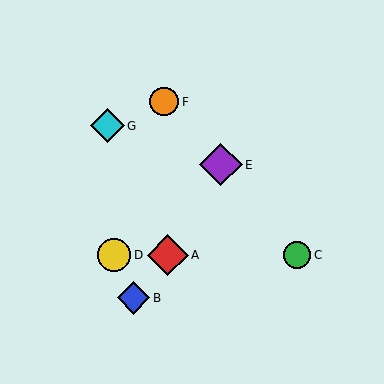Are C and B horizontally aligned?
No, C is at y≈255 and B is at y≈298.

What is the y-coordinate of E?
Object E is at y≈165.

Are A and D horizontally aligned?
Yes, both are at y≈255.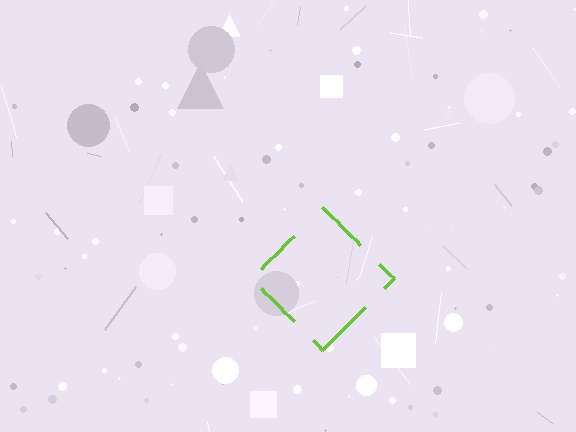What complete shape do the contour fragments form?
The contour fragments form a diamond.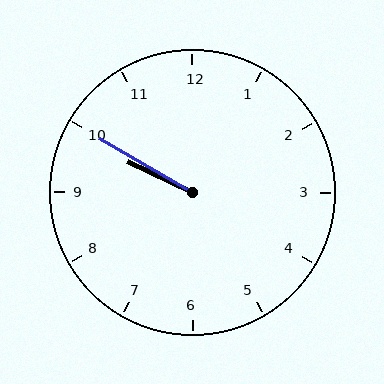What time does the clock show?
9:50.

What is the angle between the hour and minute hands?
Approximately 5 degrees.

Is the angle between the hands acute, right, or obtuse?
It is acute.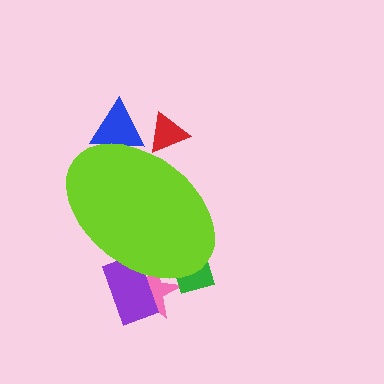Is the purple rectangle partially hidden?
Yes, the purple rectangle is partially hidden behind the lime ellipse.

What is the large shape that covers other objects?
A lime ellipse.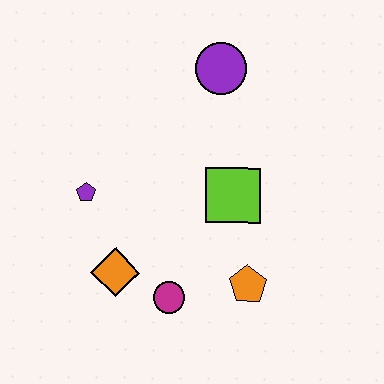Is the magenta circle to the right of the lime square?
No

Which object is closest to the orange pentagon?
The magenta circle is closest to the orange pentagon.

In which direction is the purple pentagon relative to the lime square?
The purple pentagon is to the left of the lime square.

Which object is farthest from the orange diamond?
The purple circle is farthest from the orange diamond.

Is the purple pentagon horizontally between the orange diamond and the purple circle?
No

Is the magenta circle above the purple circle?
No